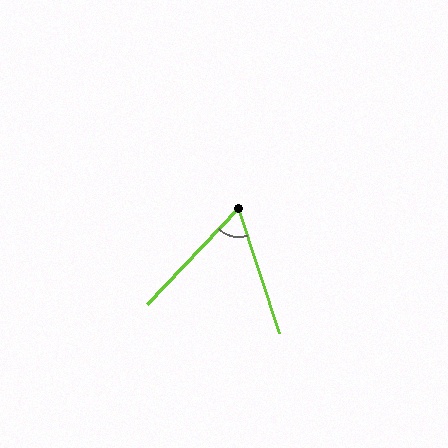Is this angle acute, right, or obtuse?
It is acute.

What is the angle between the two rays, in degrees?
Approximately 62 degrees.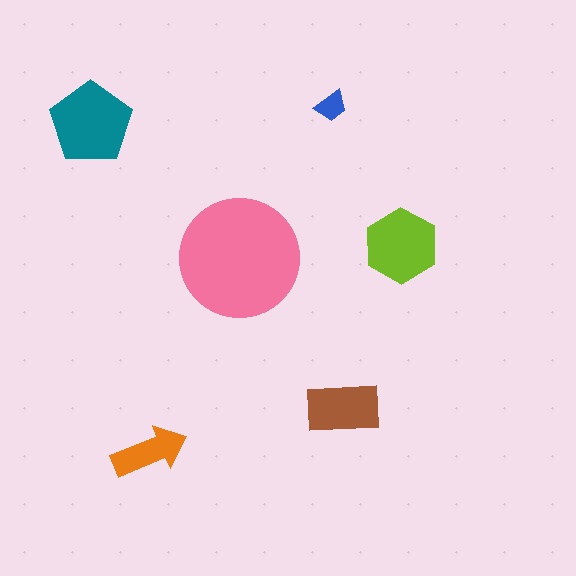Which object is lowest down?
The orange arrow is bottommost.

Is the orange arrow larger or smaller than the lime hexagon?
Smaller.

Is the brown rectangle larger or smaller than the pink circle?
Smaller.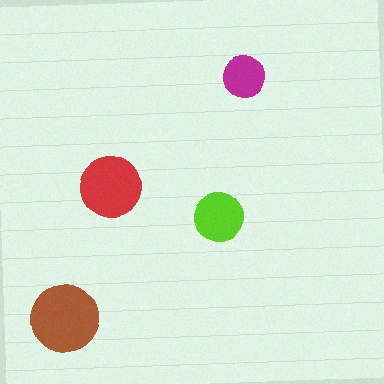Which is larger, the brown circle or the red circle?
The brown one.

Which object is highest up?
The magenta circle is topmost.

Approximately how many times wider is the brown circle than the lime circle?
About 1.5 times wider.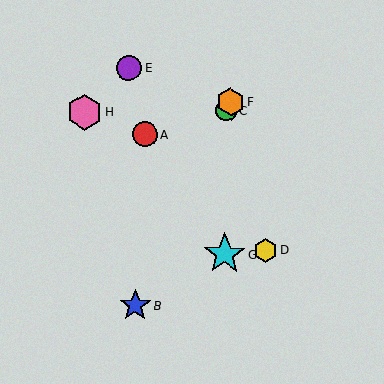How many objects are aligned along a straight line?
3 objects (B, C, F) are aligned along a straight line.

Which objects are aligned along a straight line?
Objects B, C, F are aligned along a straight line.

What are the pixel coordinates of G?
Object G is at (225, 254).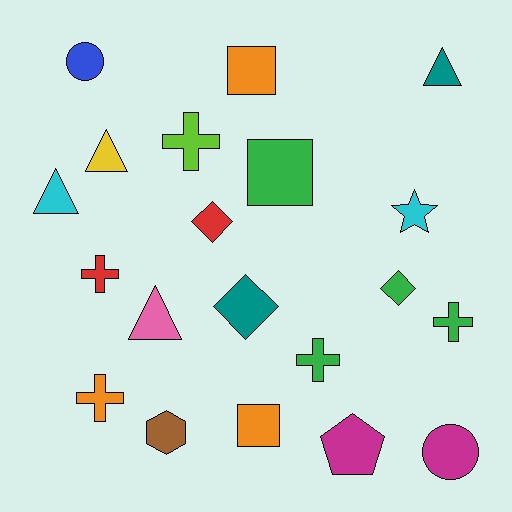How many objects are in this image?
There are 20 objects.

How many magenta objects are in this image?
There are 2 magenta objects.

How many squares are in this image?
There are 3 squares.